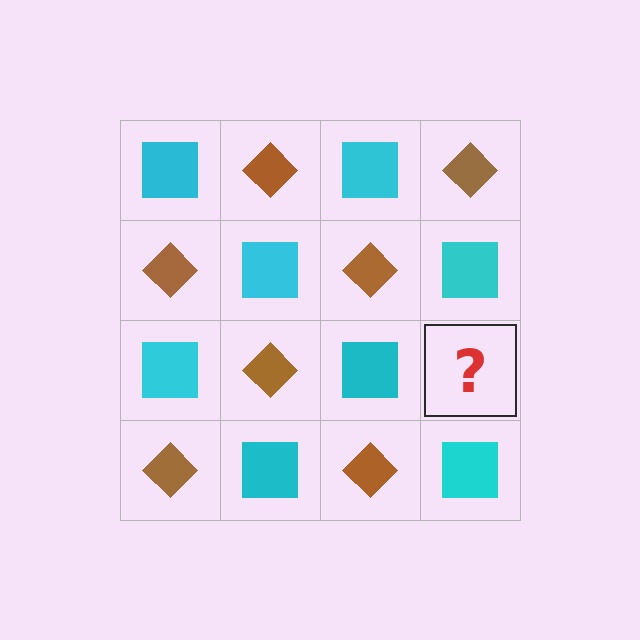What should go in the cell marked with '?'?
The missing cell should contain a brown diamond.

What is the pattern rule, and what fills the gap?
The rule is that it alternates cyan square and brown diamond in a checkerboard pattern. The gap should be filled with a brown diamond.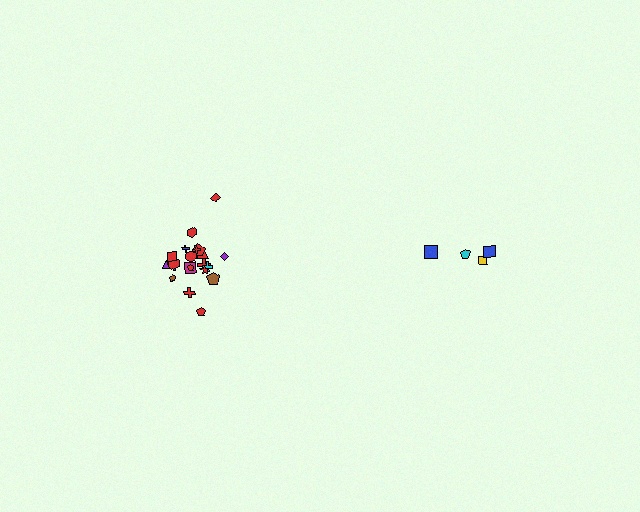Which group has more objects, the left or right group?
The left group.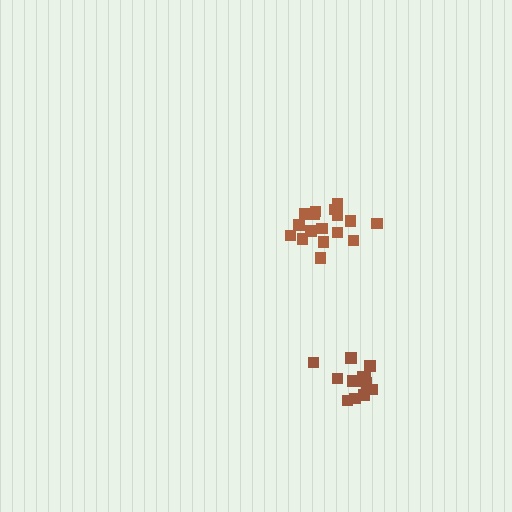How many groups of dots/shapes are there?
There are 2 groups.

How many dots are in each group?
Group 1: 19 dots, Group 2: 13 dots (32 total).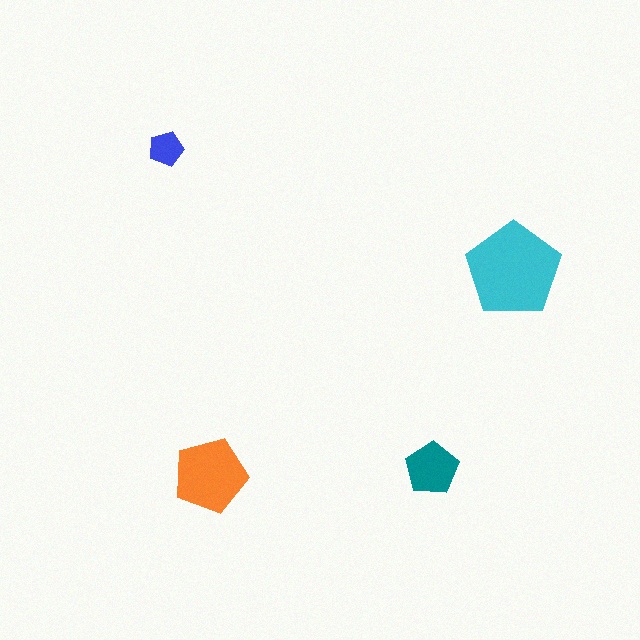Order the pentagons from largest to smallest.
the cyan one, the orange one, the teal one, the blue one.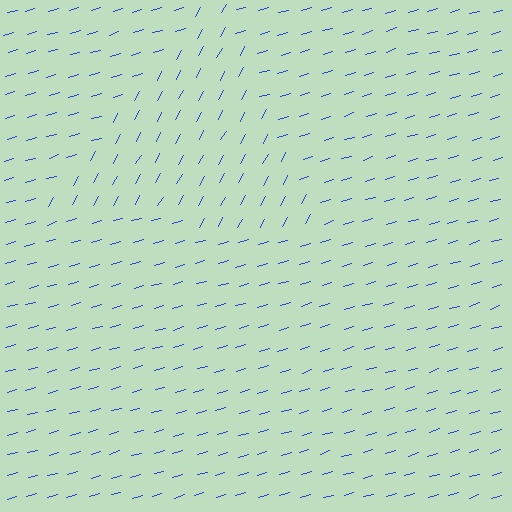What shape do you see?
I see a triangle.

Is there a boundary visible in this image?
Yes, there is a texture boundary formed by a change in line orientation.